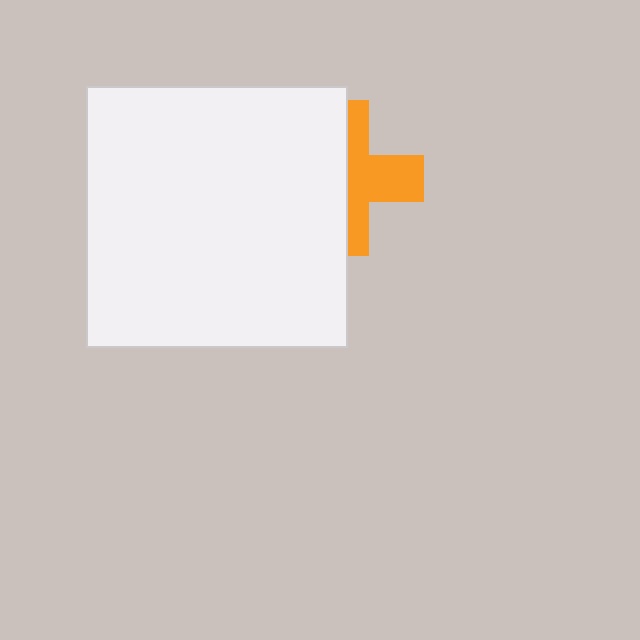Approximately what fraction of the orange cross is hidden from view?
Roughly 53% of the orange cross is hidden behind the white square.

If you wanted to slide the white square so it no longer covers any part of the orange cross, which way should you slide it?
Slide it left — that is the most direct way to separate the two shapes.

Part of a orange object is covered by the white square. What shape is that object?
It is a cross.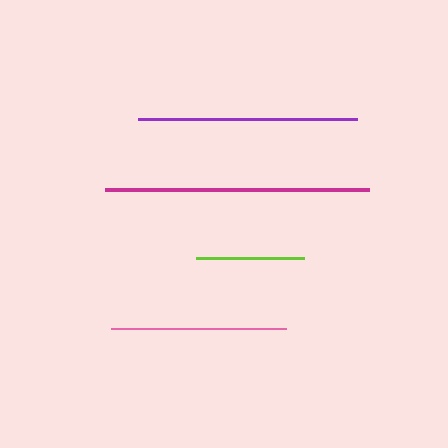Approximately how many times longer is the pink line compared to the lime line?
The pink line is approximately 1.6 times the length of the lime line.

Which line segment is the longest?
The magenta line is the longest at approximately 264 pixels.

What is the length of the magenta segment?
The magenta segment is approximately 264 pixels long.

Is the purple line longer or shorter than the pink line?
The purple line is longer than the pink line.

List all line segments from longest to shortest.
From longest to shortest: magenta, purple, pink, lime.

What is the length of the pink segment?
The pink segment is approximately 175 pixels long.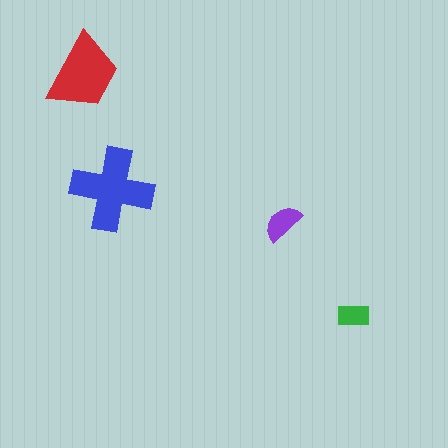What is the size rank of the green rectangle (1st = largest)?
4th.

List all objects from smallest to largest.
The green rectangle, the purple semicircle, the red trapezoid, the blue cross.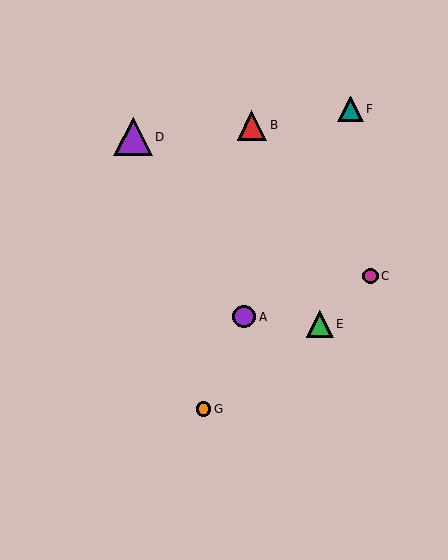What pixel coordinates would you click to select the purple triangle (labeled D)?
Click at (133, 137) to select the purple triangle D.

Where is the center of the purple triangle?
The center of the purple triangle is at (133, 137).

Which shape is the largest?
The purple triangle (labeled D) is the largest.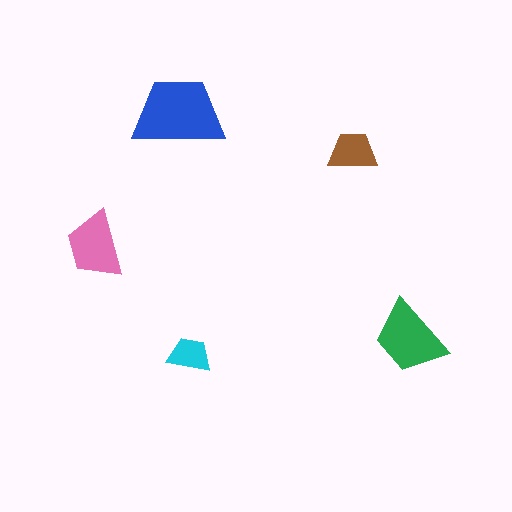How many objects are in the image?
There are 5 objects in the image.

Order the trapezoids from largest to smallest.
the blue one, the green one, the pink one, the brown one, the cyan one.